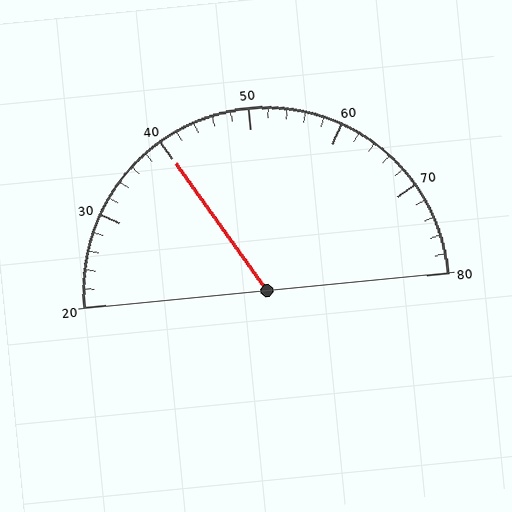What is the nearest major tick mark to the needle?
The nearest major tick mark is 40.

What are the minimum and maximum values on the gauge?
The gauge ranges from 20 to 80.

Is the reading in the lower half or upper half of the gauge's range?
The reading is in the lower half of the range (20 to 80).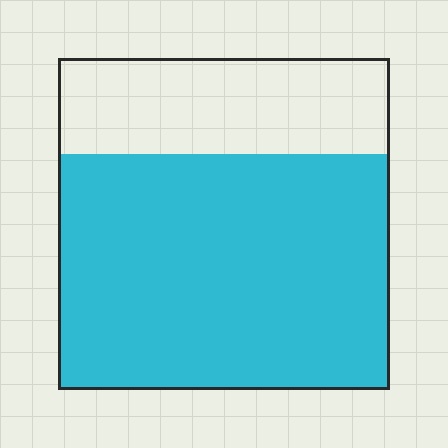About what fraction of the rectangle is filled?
About three quarters (3/4).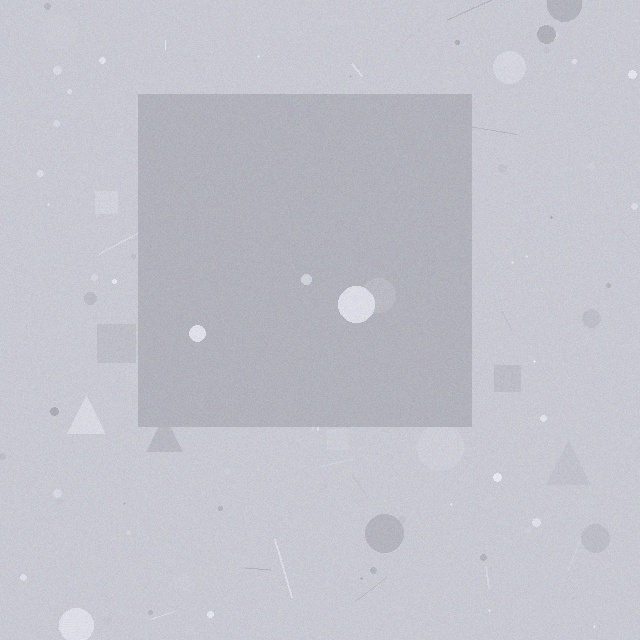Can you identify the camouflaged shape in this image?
The camouflaged shape is a square.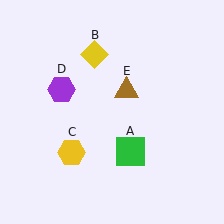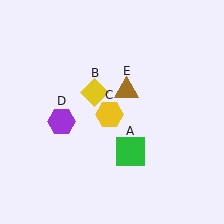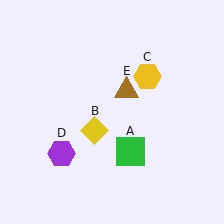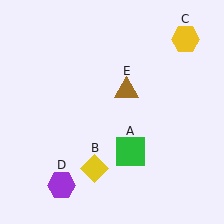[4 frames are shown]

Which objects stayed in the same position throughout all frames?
Green square (object A) and brown triangle (object E) remained stationary.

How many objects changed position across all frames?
3 objects changed position: yellow diamond (object B), yellow hexagon (object C), purple hexagon (object D).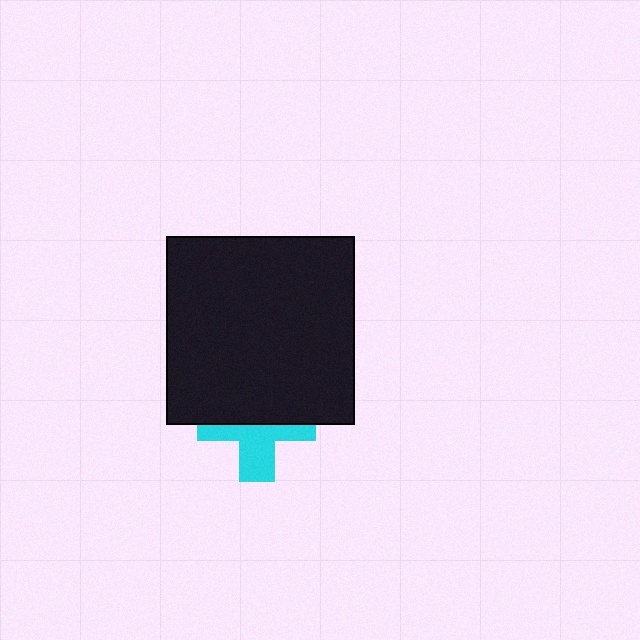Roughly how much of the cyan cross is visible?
About half of it is visible (roughly 45%).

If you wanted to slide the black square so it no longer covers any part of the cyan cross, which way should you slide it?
Slide it up — that is the most direct way to separate the two shapes.